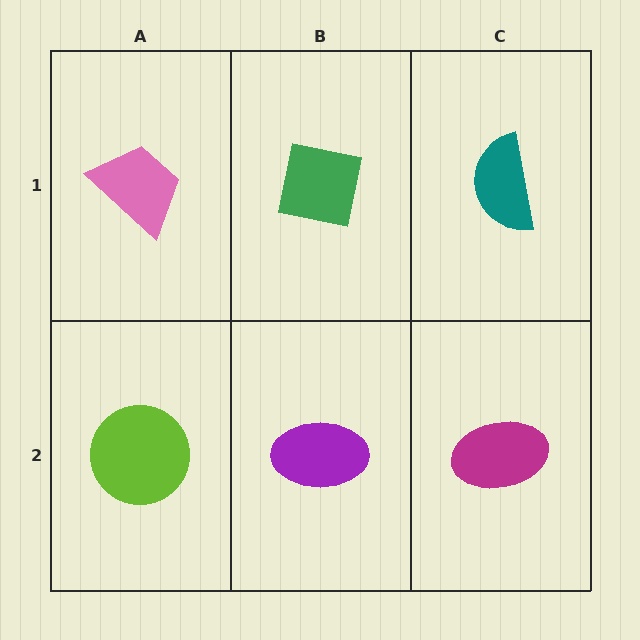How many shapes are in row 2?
3 shapes.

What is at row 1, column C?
A teal semicircle.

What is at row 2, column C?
A magenta ellipse.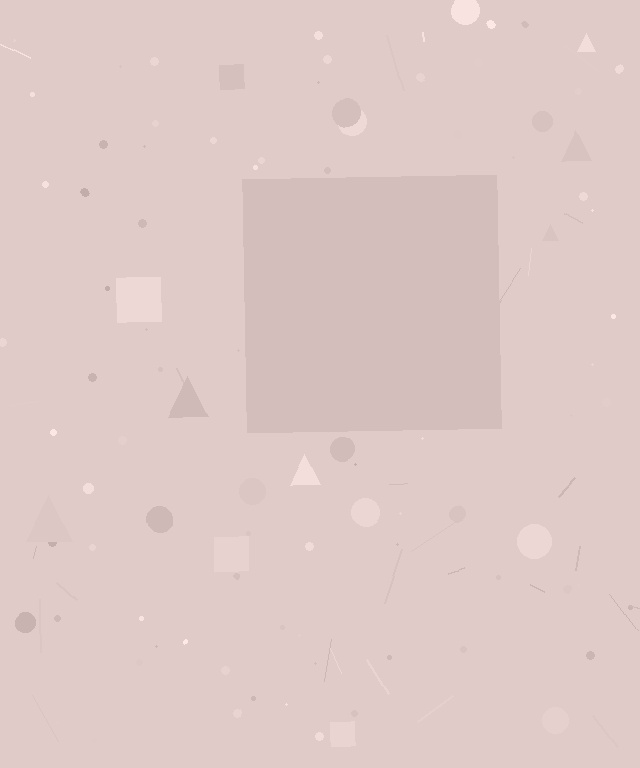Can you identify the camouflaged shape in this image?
The camouflaged shape is a square.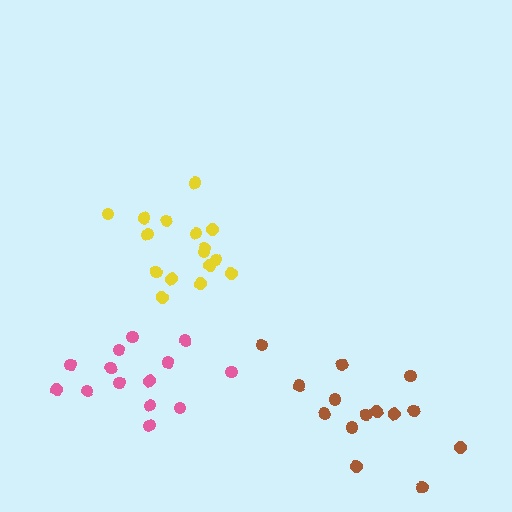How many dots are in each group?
Group 1: 16 dots, Group 2: 14 dots, Group 3: 14 dots (44 total).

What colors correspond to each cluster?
The clusters are colored: yellow, pink, brown.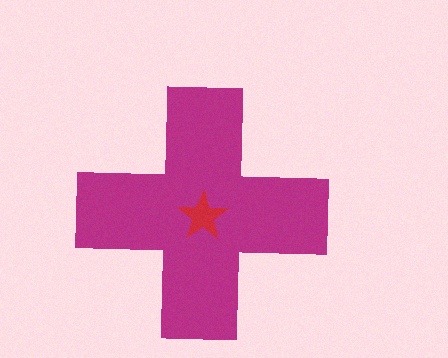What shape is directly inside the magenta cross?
The red star.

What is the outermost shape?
The magenta cross.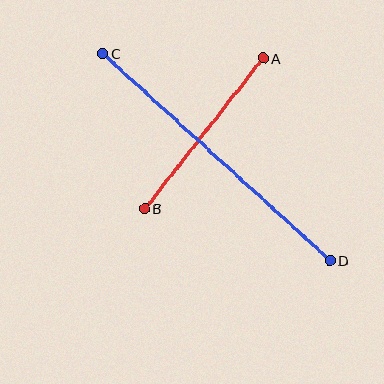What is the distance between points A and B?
The distance is approximately 191 pixels.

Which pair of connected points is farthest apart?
Points C and D are farthest apart.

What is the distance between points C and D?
The distance is approximately 308 pixels.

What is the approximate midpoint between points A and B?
The midpoint is at approximately (204, 133) pixels.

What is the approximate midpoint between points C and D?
The midpoint is at approximately (216, 157) pixels.